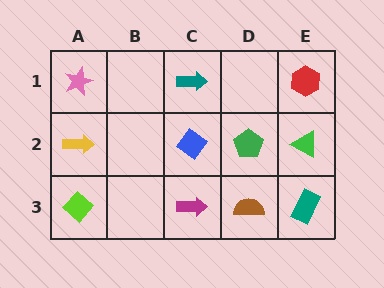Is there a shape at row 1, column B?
No, that cell is empty.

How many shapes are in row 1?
3 shapes.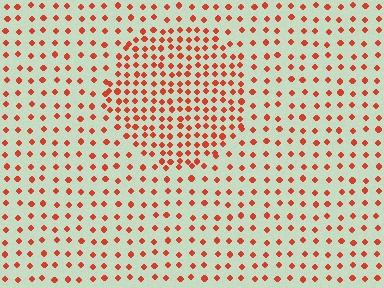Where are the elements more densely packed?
The elements are more densely packed inside the circle boundary.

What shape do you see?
I see a circle.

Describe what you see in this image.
The image contains small red elements arranged at two different densities. A circle-shaped region is visible where the elements are more densely packed than the surrounding area.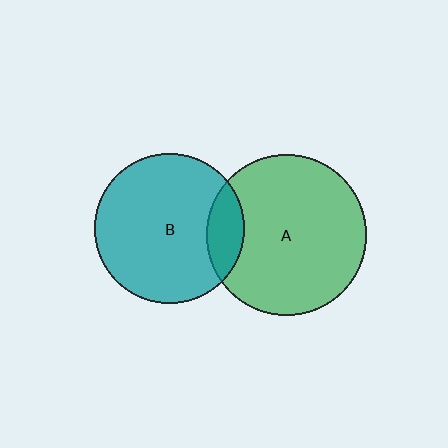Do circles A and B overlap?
Yes.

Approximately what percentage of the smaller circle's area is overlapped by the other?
Approximately 15%.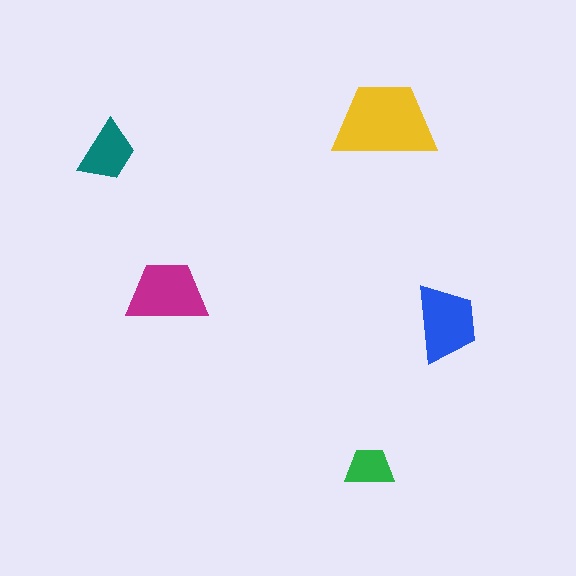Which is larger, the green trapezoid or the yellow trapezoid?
The yellow one.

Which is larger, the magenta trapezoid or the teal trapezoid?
The magenta one.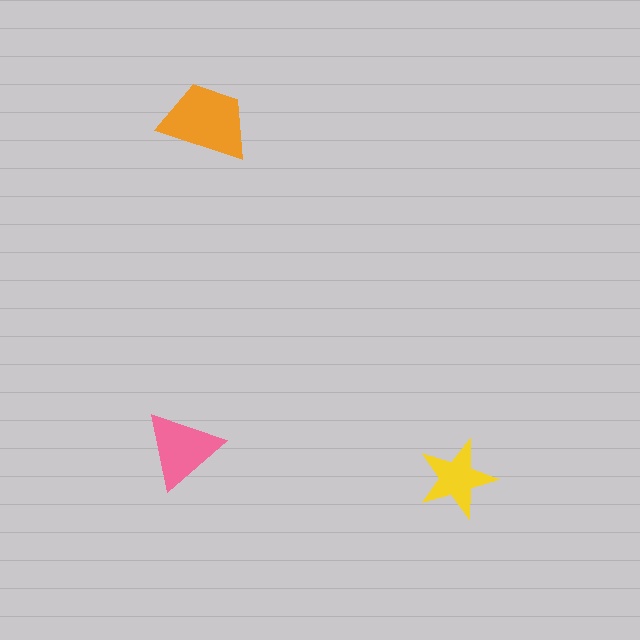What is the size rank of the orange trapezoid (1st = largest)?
1st.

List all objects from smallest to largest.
The yellow star, the pink triangle, the orange trapezoid.